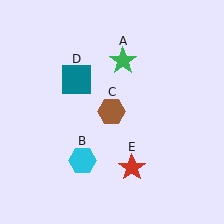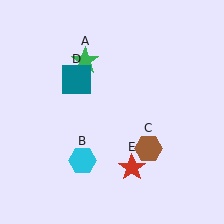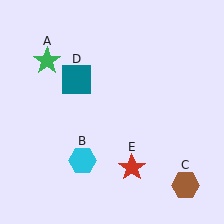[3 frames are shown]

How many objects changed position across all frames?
2 objects changed position: green star (object A), brown hexagon (object C).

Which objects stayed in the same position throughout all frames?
Cyan hexagon (object B) and teal square (object D) and red star (object E) remained stationary.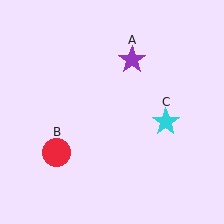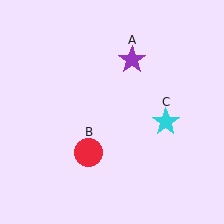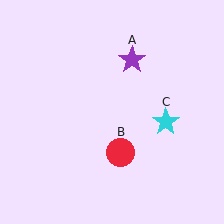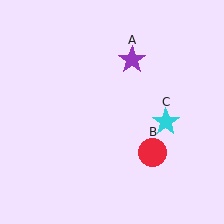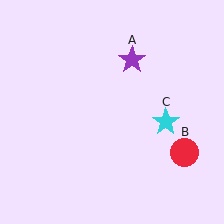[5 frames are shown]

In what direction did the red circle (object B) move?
The red circle (object B) moved right.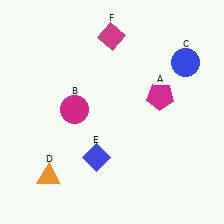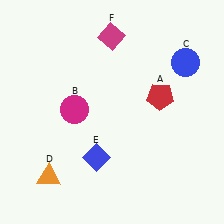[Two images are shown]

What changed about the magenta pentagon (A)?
In Image 1, A is magenta. In Image 2, it changed to red.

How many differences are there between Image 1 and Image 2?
There is 1 difference between the two images.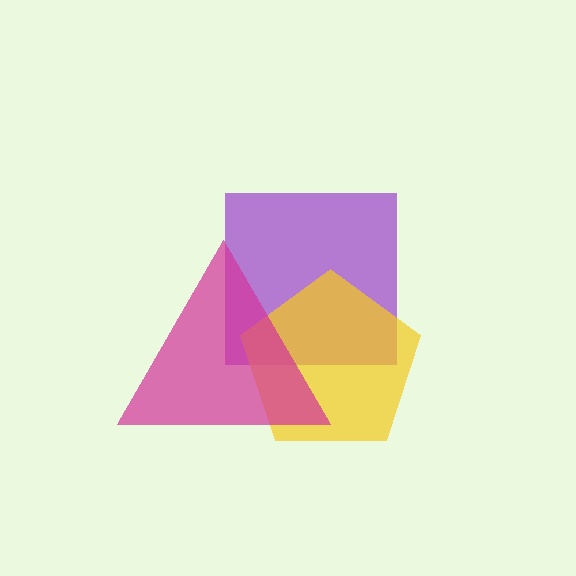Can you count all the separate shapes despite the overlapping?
Yes, there are 3 separate shapes.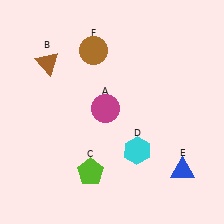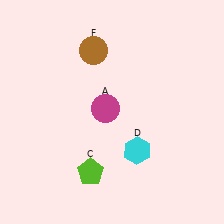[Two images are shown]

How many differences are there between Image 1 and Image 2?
There are 2 differences between the two images.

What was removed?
The brown triangle (B), the blue triangle (E) were removed in Image 2.